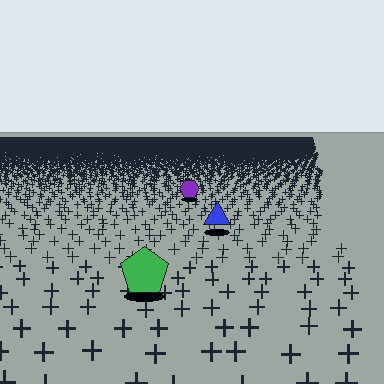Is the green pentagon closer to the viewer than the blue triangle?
Yes. The green pentagon is closer — you can tell from the texture gradient: the ground texture is coarser near it.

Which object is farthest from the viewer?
The purple hexagon is farthest from the viewer. It appears smaller and the ground texture around it is denser.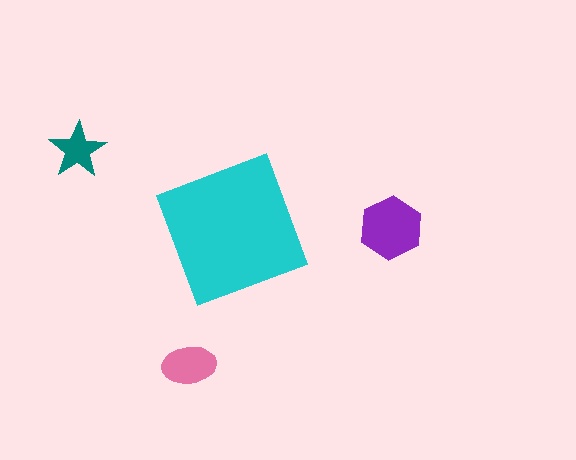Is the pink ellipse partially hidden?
No, the pink ellipse is fully visible.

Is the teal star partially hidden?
No, the teal star is fully visible.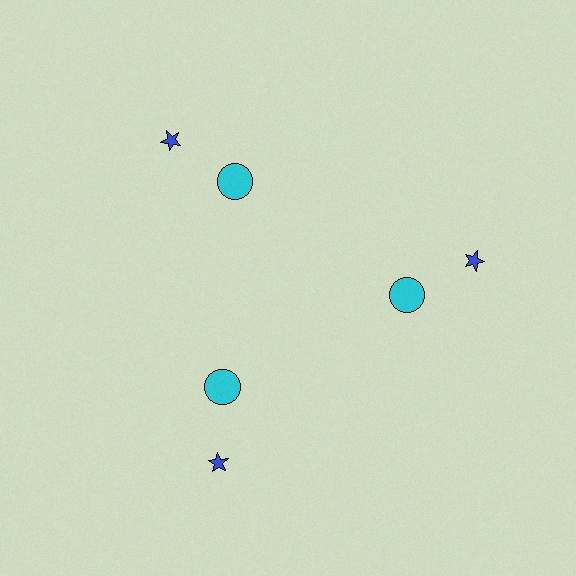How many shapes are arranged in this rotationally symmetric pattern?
There are 6 shapes, arranged in 3 groups of 2.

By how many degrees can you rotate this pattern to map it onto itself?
The pattern maps onto itself every 120 degrees of rotation.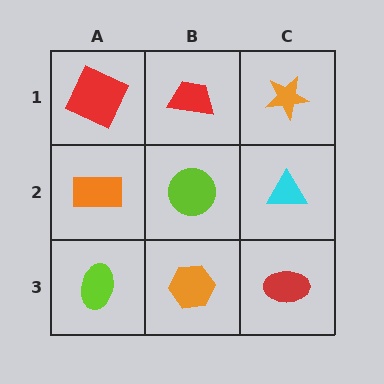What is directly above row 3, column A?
An orange rectangle.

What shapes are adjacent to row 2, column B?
A red trapezoid (row 1, column B), an orange hexagon (row 3, column B), an orange rectangle (row 2, column A), a cyan triangle (row 2, column C).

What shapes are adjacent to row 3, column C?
A cyan triangle (row 2, column C), an orange hexagon (row 3, column B).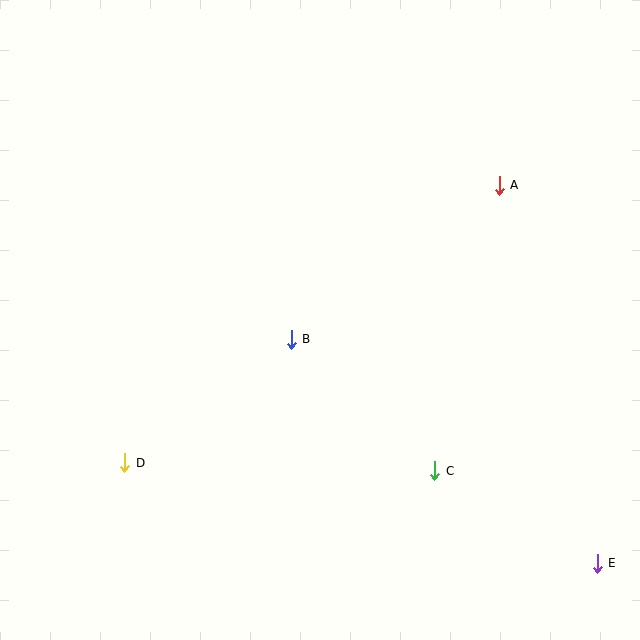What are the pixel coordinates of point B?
Point B is at (291, 339).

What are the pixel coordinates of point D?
Point D is at (125, 463).